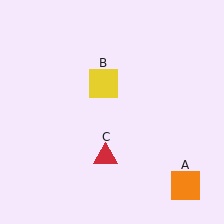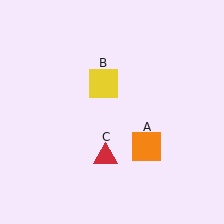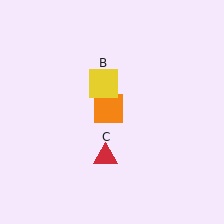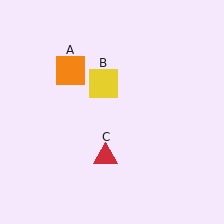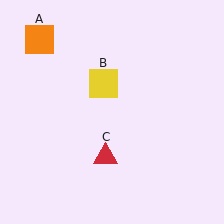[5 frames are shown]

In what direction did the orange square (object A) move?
The orange square (object A) moved up and to the left.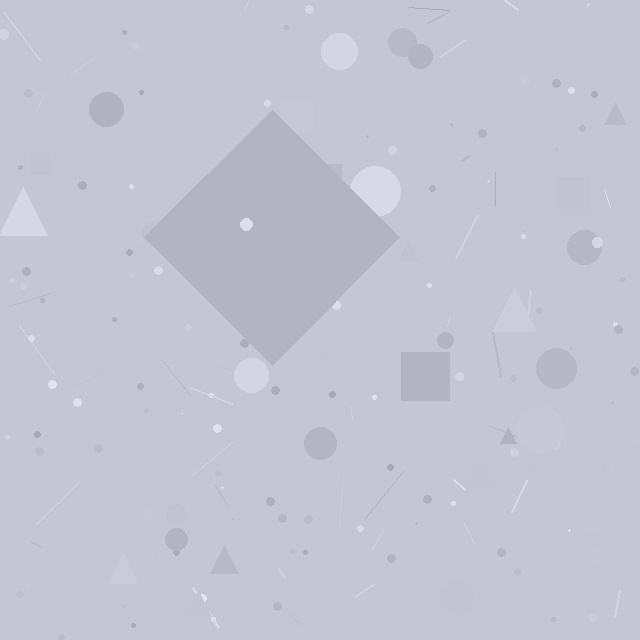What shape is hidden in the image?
A diamond is hidden in the image.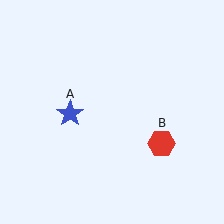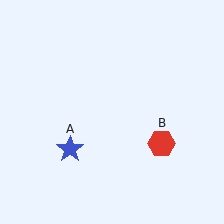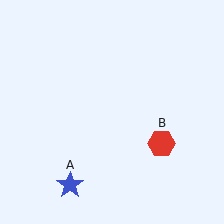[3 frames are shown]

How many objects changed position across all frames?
1 object changed position: blue star (object A).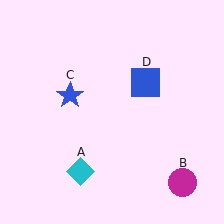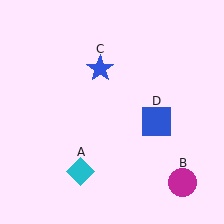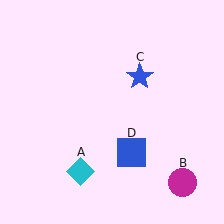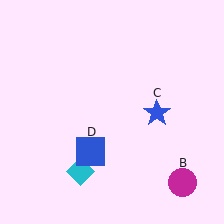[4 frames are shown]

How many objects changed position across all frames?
2 objects changed position: blue star (object C), blue square (object D).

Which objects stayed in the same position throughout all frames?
Cyan diamond (object A) and magenta circle (object B) remained stationary.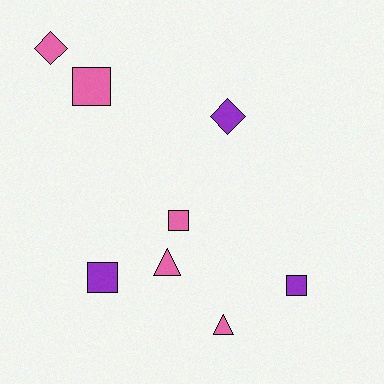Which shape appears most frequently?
Square, with 4 objects.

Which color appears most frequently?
Pink, with 5 objects.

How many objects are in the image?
There are 8 objects.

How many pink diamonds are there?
There is 1 pink diamond.